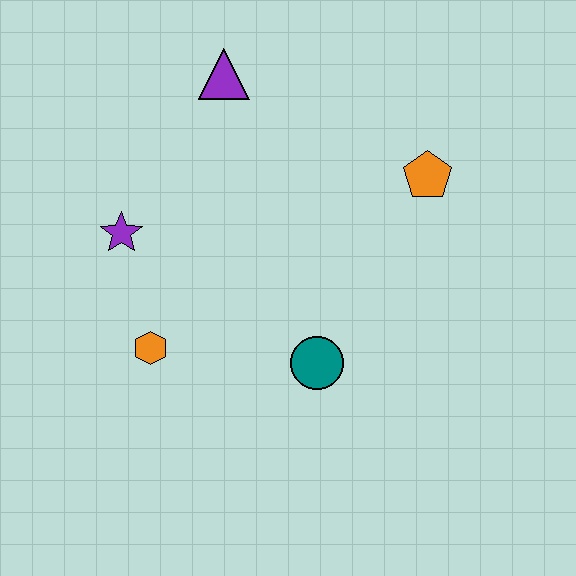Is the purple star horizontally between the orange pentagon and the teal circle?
No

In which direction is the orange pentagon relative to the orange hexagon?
The orange pentagon is to the right of the orange hexagon.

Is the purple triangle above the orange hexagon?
Yes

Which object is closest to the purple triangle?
The purple star is closest to the purple triangle.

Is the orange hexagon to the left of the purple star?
No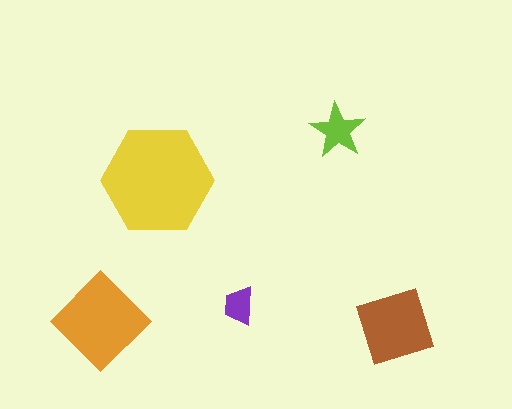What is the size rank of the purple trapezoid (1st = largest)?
5th.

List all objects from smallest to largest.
The purple trapezoid, the lime star, the brown square, the orange diamond, the yellow hexagon.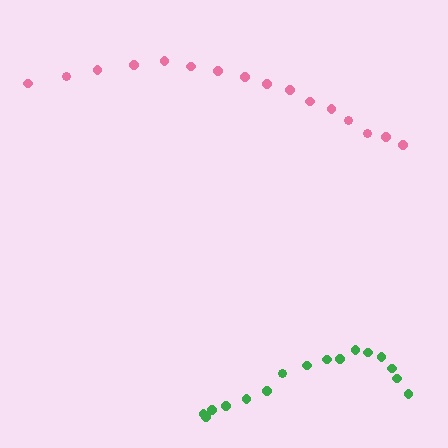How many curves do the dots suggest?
There are 2 distinct paths.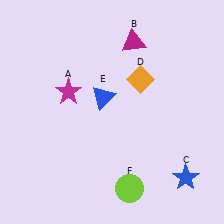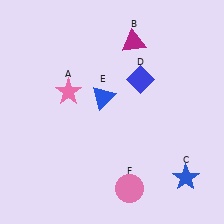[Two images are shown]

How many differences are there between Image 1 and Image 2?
There are 3 differences between the two images.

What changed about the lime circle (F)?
In Image 1, F is lime. In Image 2, it changed to pink.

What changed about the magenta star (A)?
In Image 1, A is magenta. In Image 2, it changed to pink.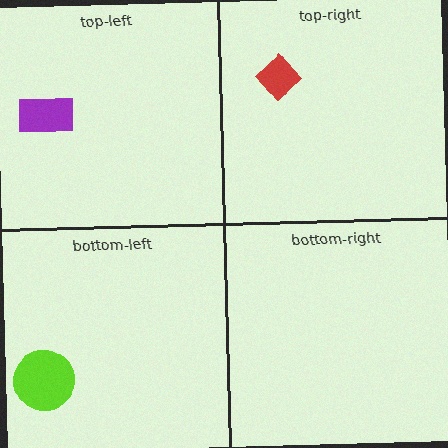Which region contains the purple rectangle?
The top-left region.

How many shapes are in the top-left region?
1.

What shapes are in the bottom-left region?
The lime circle.